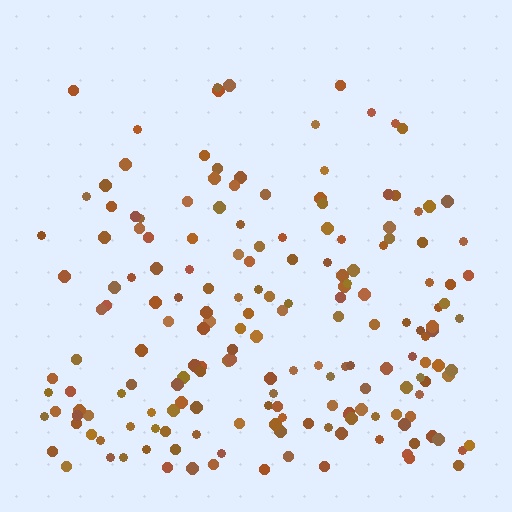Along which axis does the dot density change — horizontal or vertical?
Vertical.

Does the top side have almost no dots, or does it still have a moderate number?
Still a moderate number, just noticeably fewer than the bottom.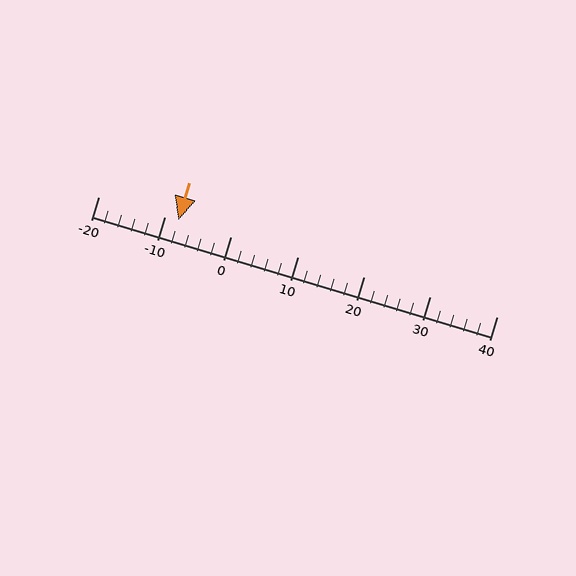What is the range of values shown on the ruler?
The ruler shows values from -20 to 40.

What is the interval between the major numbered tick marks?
The major tick marks are spaced 10 units apart.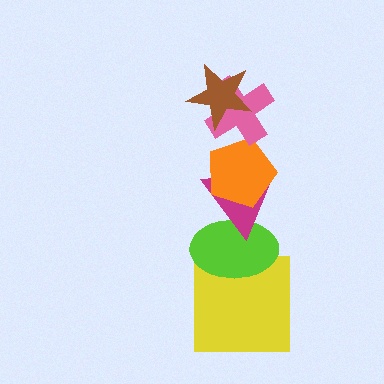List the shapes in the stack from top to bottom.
From top to bottom: the brown star, the pink cross, the orange pentagon, the magenta triangle, the lime ellipse, the yellow square.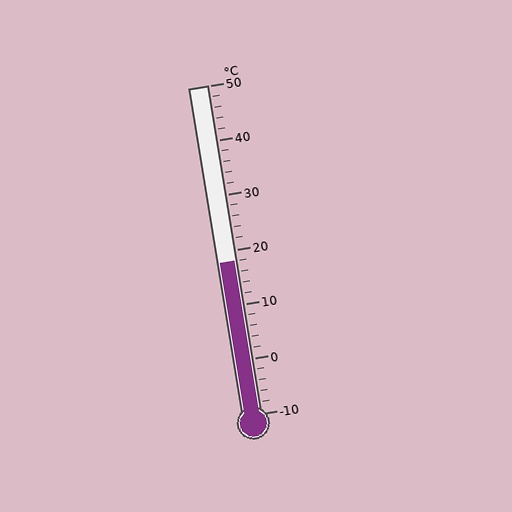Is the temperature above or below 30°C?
The temperature is below 30°C.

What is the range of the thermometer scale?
The thermometer scale ranges from -10°C to 50°C.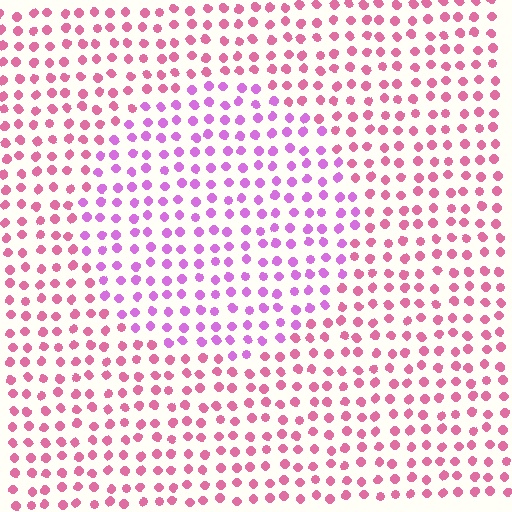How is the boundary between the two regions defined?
The boundary is defined purely by a slight shift in hue (about 38 degrees). Spacing, size, and orientation are identical on both sides.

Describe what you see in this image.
The image is filled with small pink elements in a uniform arrangement. A circle-shaped region is visible where the elements are tinted to a slightly different hue, forming a subtle color boundary.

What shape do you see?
I see a circle.